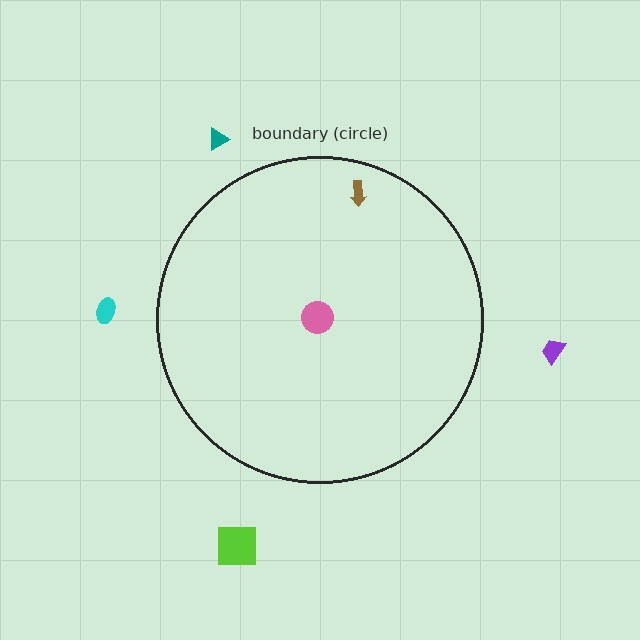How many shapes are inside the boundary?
2 inside, 4 outside.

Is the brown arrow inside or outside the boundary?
Inside.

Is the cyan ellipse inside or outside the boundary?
Outside.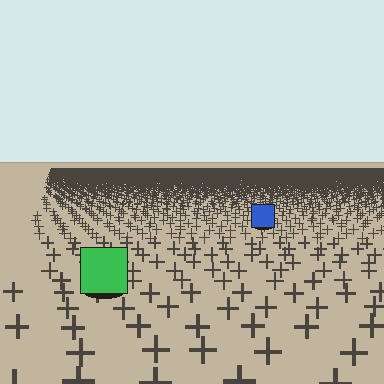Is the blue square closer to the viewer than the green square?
No. The green square is closer — you can tell from the texture gradient: the ground texture is coarser near it.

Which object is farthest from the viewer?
The blue square is farthest from the viewer. It appears smaller and the ground texture around it is denser.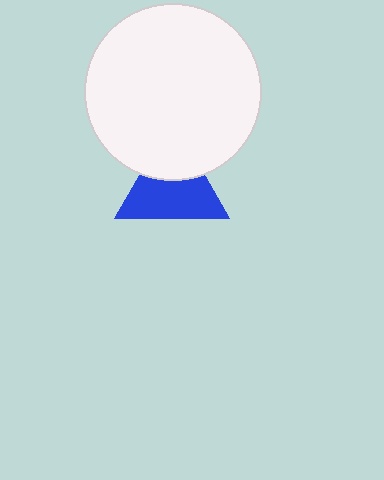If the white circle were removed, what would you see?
You would see the complete blue triangle.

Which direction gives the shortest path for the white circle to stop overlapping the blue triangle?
Moving up gives the shortest separation.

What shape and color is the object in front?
The object in front is a white circle.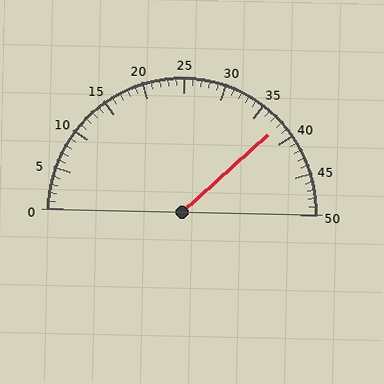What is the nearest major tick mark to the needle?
The nearest major tick mark is 40.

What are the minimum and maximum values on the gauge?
The gauge ranges from 0 to 50.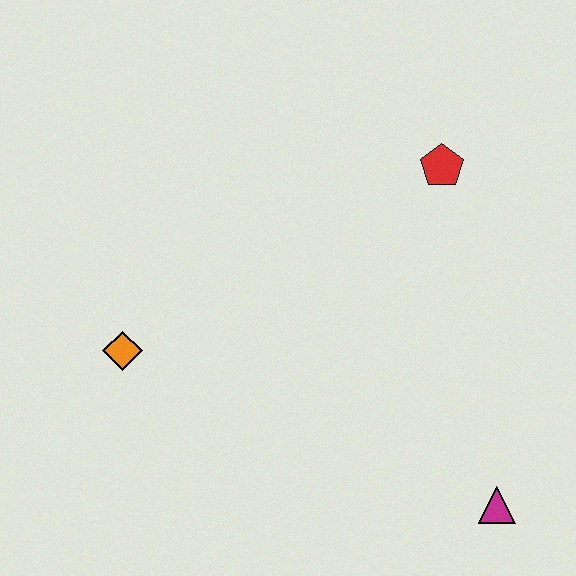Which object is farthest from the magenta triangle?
The orange diamond is farthest from the magenta triangle.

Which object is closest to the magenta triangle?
The red pentagon is closest to the magenta triangle.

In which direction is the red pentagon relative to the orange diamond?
The red pentagon is to the right of the orange diamond.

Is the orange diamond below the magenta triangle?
No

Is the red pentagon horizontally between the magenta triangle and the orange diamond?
Yes